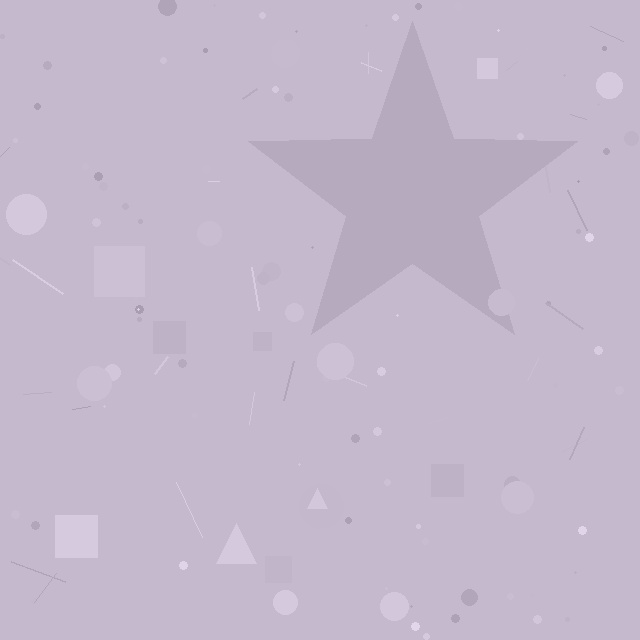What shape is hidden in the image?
A star is hidden in the image.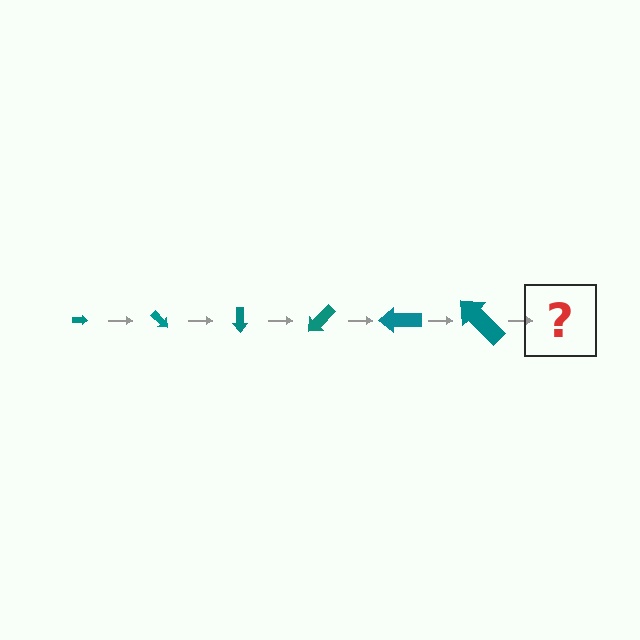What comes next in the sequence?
The next element should be an arrow, larger than the previous one and rotated 270 degrees from the start.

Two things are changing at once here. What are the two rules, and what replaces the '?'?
The two rules are that the arrow grows larger each step and it rotates 45 degrees each step. The '?' should be an arrow, larger than the previous one and rotated 270 degrees from the start.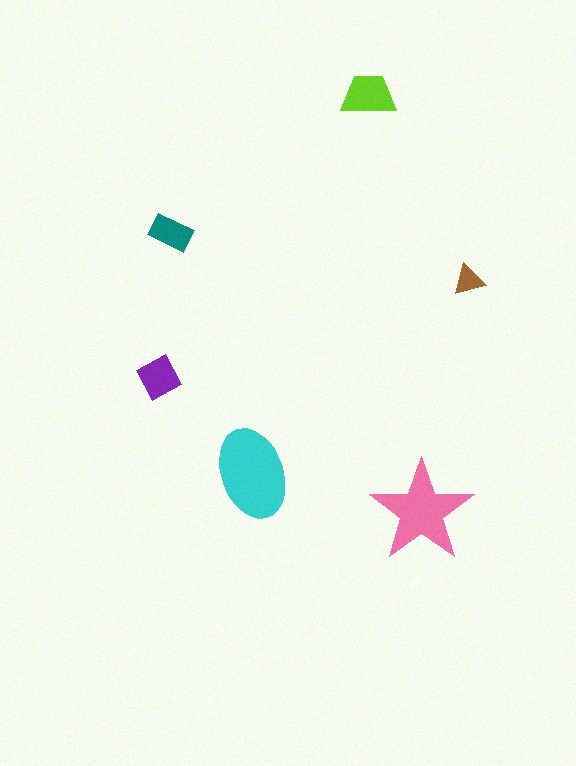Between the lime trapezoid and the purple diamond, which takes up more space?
The lime trapezoid.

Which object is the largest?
The cyan ellipse.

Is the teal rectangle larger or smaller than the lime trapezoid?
Smaller.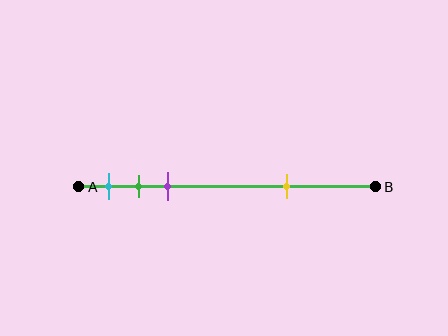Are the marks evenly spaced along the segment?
No, the marks are not evenly spaced.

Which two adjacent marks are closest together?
The green and purple marks are the closest adjacent pair.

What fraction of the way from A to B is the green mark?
The green mark is approximately 20% (0.2) of the way from A to B.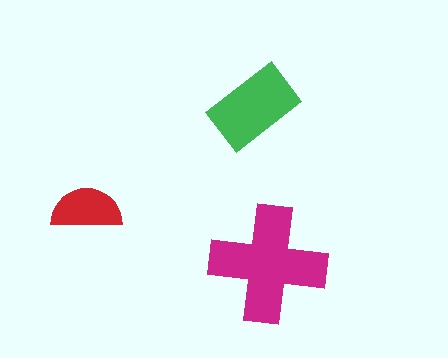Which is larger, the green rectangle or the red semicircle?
The green rectangle.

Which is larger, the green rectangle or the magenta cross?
The magenta cross.